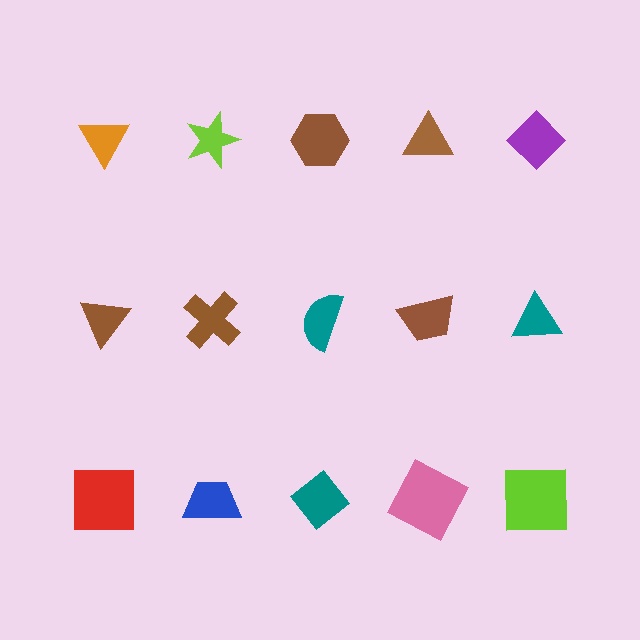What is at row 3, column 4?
A pink square.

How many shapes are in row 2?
5 shapes.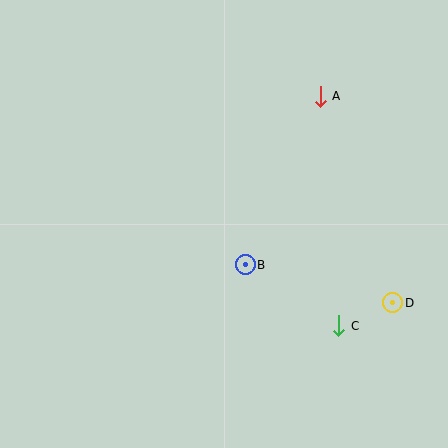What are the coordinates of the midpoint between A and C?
The midpoint between A and C is at (329, 211).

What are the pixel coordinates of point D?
Point D is at (393, 303).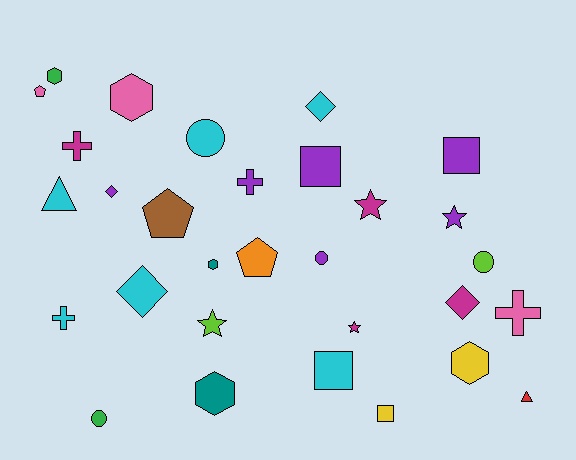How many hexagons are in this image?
There are 5 hexagons.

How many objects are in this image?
There are 30 objects.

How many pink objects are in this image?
There are 3 pink objects.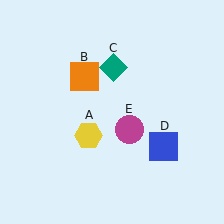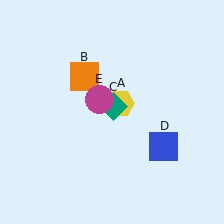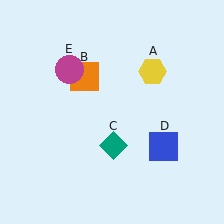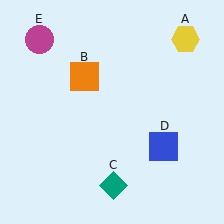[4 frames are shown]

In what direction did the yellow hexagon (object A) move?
The yellow hexagon (object A) moved up and to the right.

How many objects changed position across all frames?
3 objects changed position: yellow hexagon (object A), teal diamond (object C), magenta circle (object E).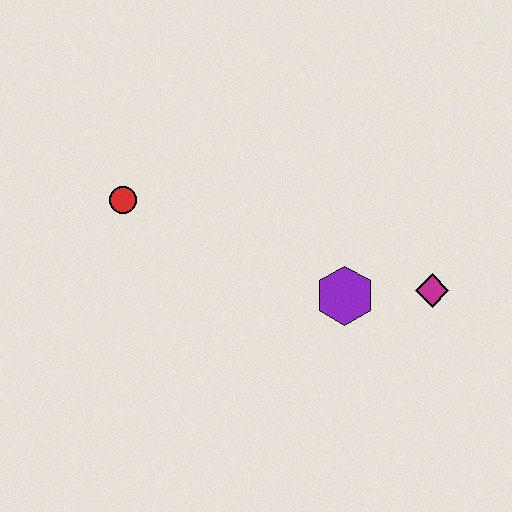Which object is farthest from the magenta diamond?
The red circle is farthest from the magenta diamond.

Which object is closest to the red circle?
The purple hexagon is closest to the red circle.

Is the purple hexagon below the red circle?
Yes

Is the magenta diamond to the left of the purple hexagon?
No